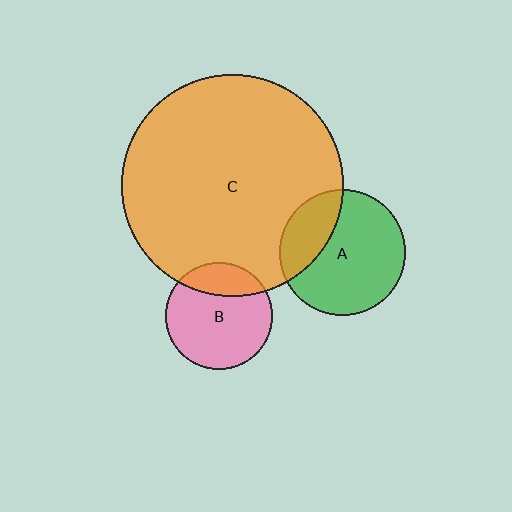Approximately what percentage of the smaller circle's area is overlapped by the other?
Approximately 25%.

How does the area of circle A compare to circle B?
Approximately 1.4 times.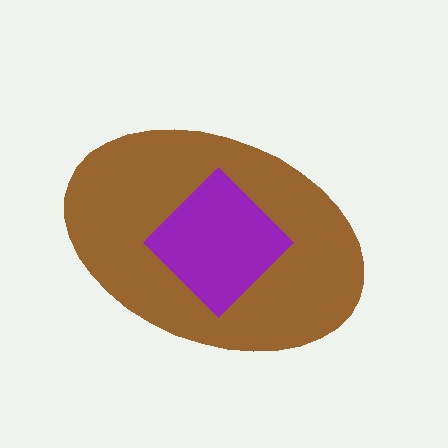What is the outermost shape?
The brown ellipse.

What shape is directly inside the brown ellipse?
The purple diamond.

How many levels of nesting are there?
2.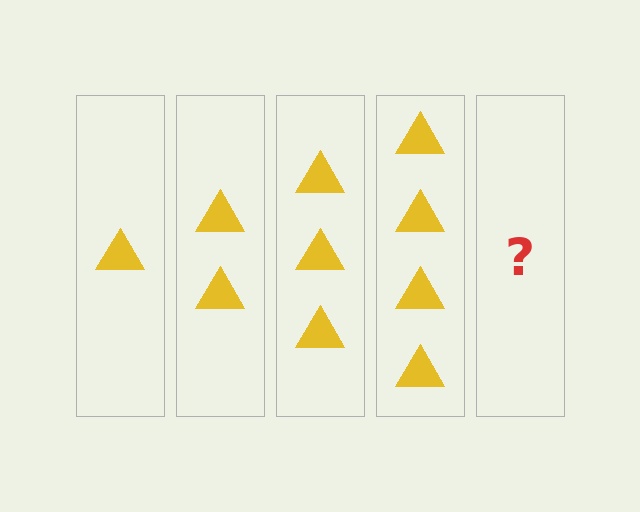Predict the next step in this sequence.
The next step is 5 triangles.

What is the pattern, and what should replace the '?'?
The pattern is that each step adds one more triangle. The '?' should be 5 triangles.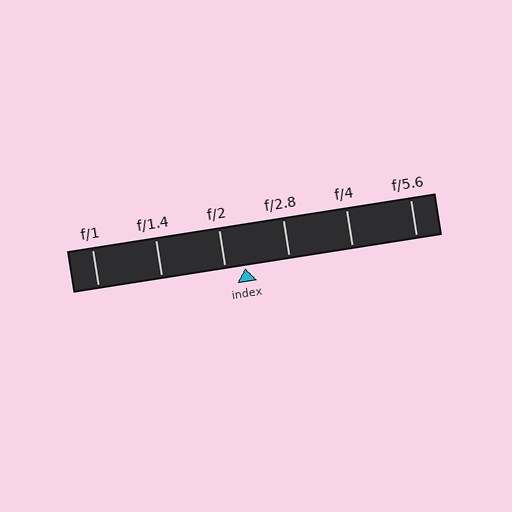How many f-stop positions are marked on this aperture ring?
There are 6 f-stop positions marked.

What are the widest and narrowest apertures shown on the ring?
The widest aperture shown is f/1 and the narrowest is f/5.6.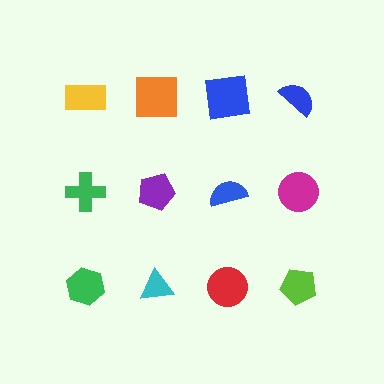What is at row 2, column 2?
A purple pentagon.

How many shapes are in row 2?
4 shapes.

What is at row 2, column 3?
A blue semicircle.